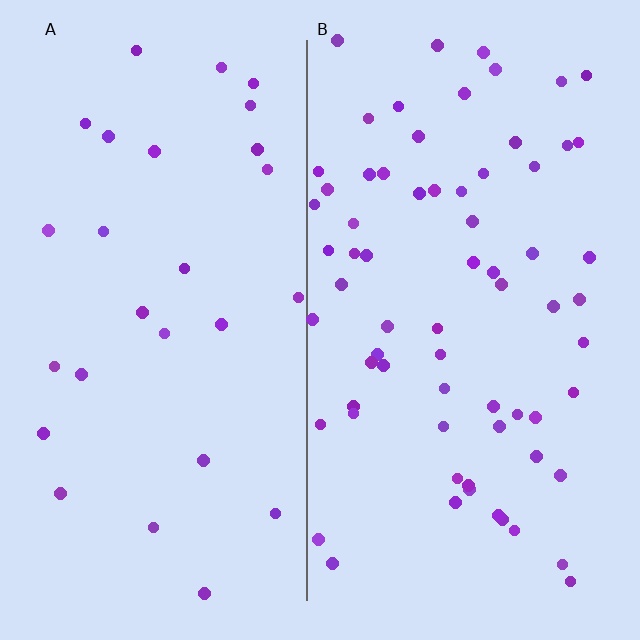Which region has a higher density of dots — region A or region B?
B (the right).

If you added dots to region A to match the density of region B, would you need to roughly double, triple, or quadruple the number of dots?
Approximately triple.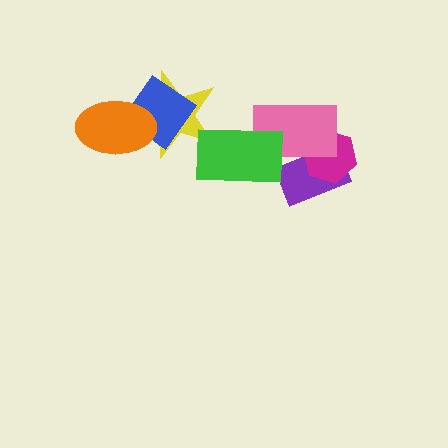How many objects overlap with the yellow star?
3 objects overlap with the yellow star.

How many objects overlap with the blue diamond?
2 objects overlap with the blue diamond.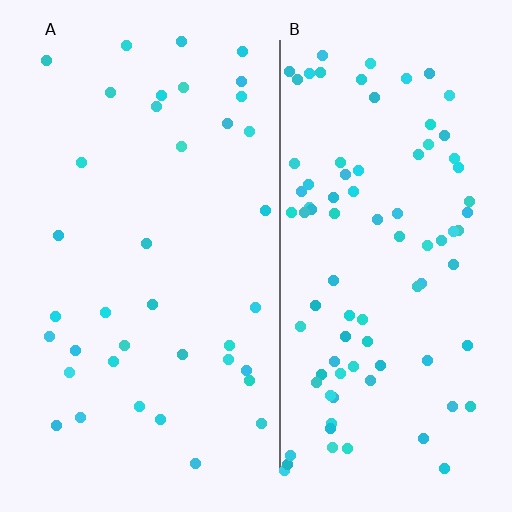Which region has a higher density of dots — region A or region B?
B (the right).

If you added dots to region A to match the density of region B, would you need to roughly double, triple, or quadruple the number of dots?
Approximately double.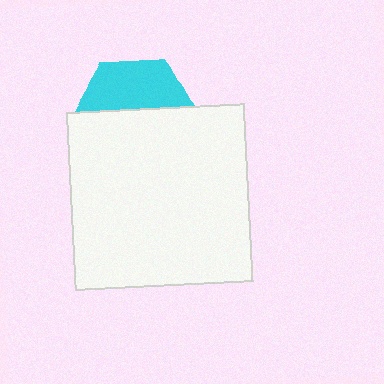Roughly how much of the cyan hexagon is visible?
A small part of it is visible (roughly 40%).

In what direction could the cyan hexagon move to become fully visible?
The cyan hexagon could move up. That would shift it out from behind the white square entirely.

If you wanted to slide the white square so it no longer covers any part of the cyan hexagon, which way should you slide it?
Slide it down — that is the most direct way to separate the two shapes.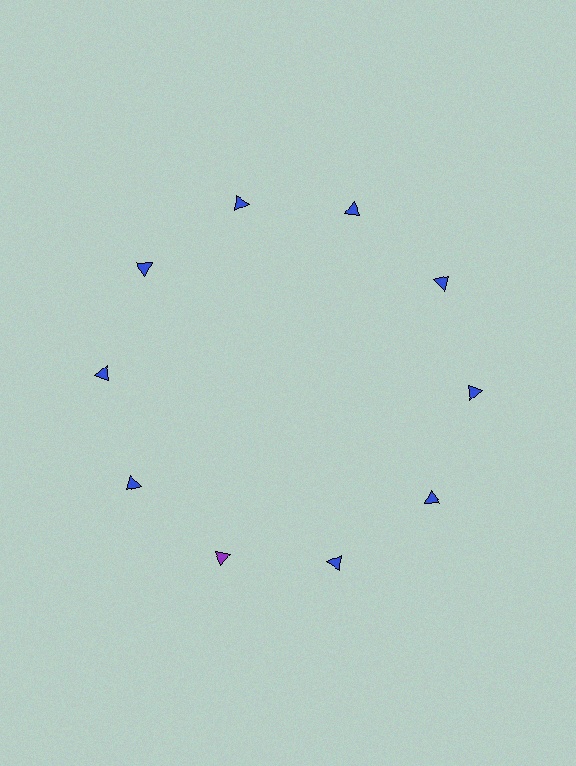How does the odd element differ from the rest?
It has a different color: purple instead of blue.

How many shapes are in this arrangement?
There are 10 shapes arranged in a ring pattern.